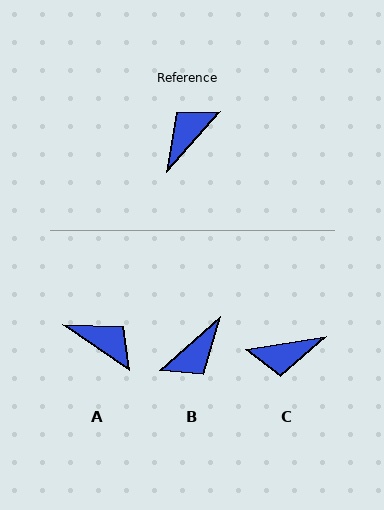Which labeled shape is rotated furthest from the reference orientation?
B, about 173 degrees away.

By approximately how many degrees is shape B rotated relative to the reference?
Approximately 173 degrees counter-clockwise.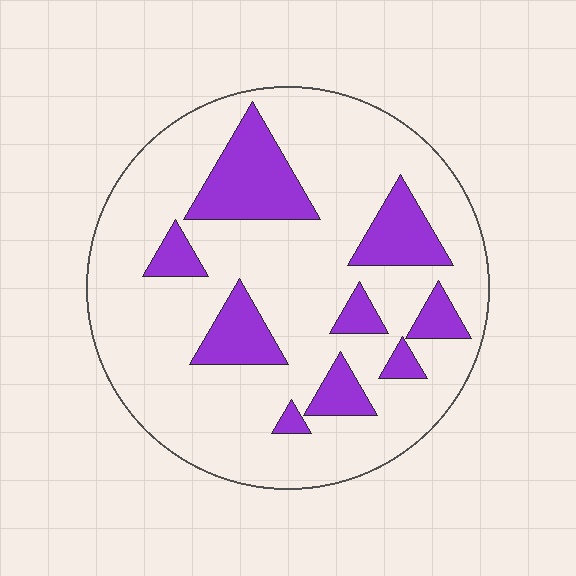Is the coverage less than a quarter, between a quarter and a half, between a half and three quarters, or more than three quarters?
Less than a quarter.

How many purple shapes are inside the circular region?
9.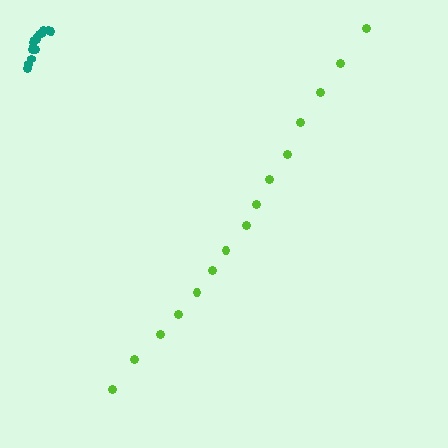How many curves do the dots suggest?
There are 2 distinct paths.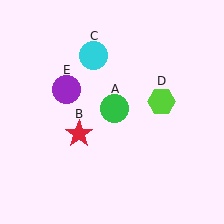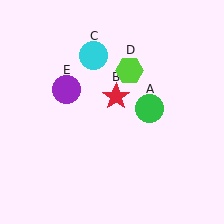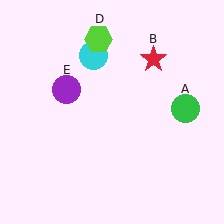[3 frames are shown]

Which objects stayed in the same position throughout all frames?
Cyan circle (object C) and purple circle (object E) remained stationary.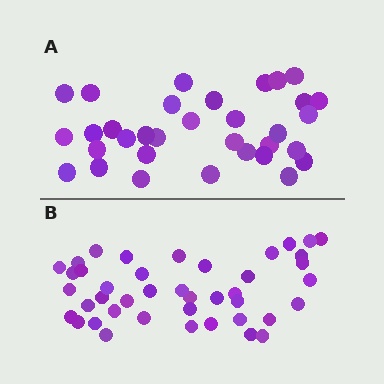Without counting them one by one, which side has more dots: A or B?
Region B (the bottom region) has more dots.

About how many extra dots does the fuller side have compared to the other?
Region B has roughly 8 or so more dots than region A.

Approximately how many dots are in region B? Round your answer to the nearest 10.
About 40 dots. (The exact count is 42, which rounds to 40.)